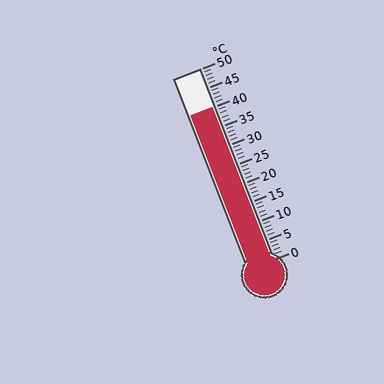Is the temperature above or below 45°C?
The temperature is below 45°C.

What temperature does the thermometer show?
The thermometer shows approximately 40°C.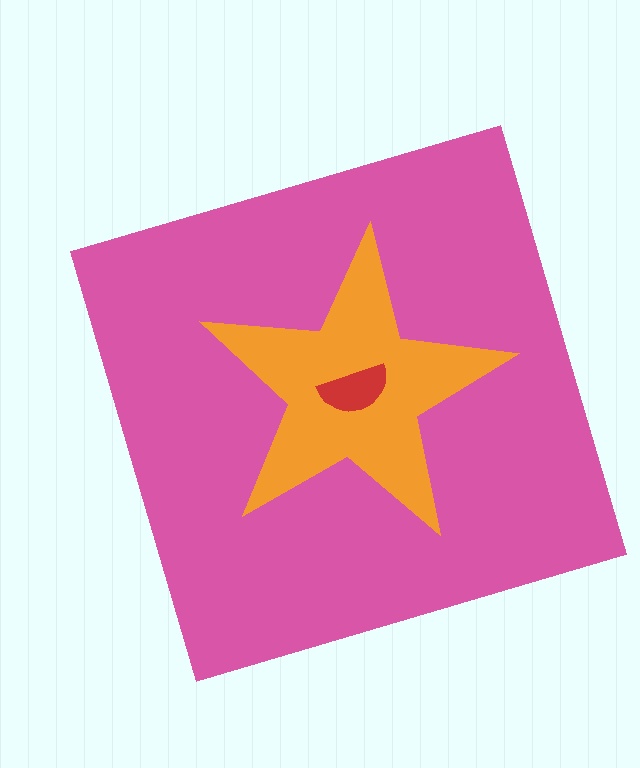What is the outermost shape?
The pink square.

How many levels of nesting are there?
3.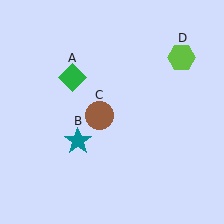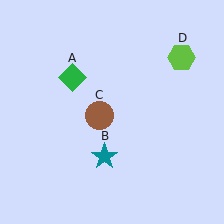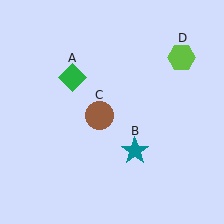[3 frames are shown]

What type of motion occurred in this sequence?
The teal star (object B) rotated counterclockwise around the center of the scene.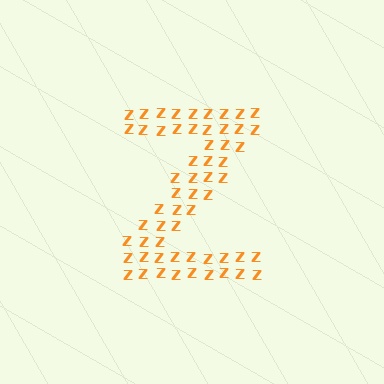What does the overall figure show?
The overall figure shows the letter Z.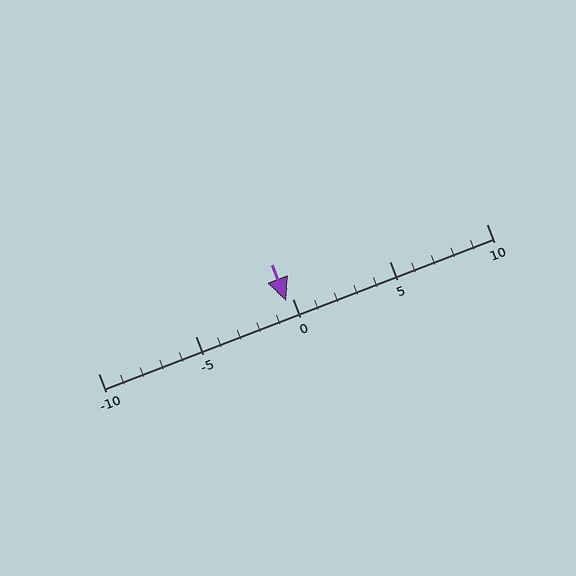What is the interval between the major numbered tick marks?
The major tick marks are spaced 5 units apart.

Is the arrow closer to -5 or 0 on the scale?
The arrow is closer to 0.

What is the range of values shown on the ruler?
The ruler shows values from -10 to 10.